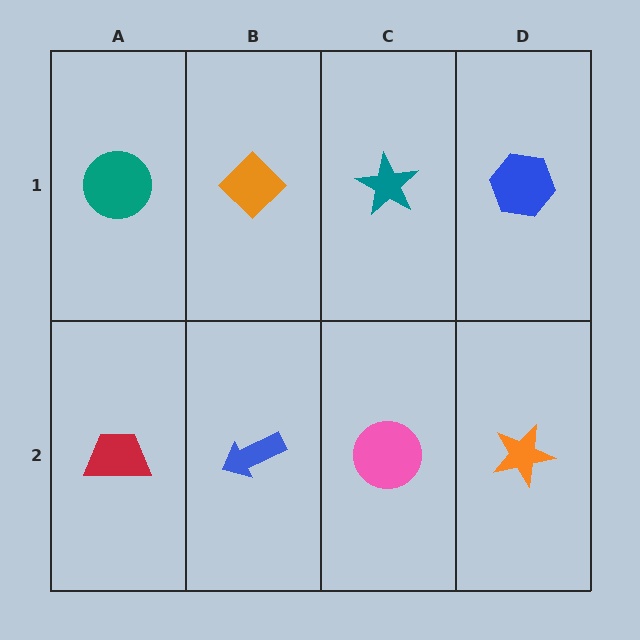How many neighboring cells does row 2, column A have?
2.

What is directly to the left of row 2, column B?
A red trapezoid.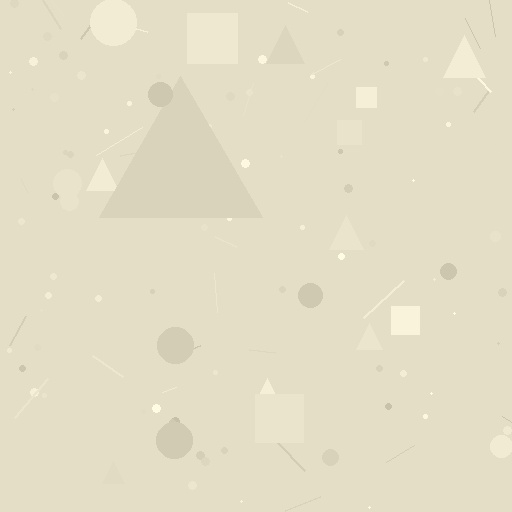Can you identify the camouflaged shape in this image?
The camouflaged shape is a triangle.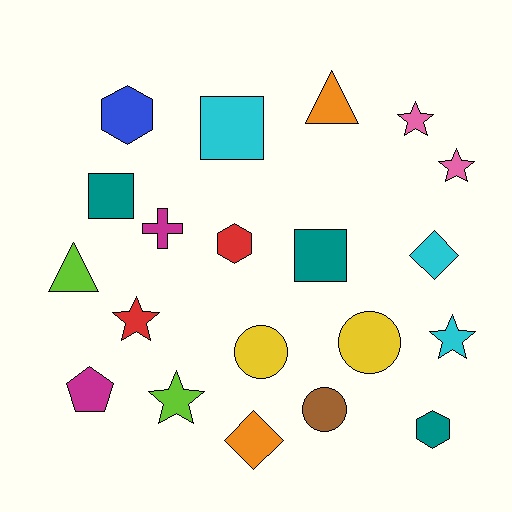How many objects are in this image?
There are 20 objects.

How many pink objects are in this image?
There are 2 pink objects.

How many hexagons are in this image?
There are 3 hexagons.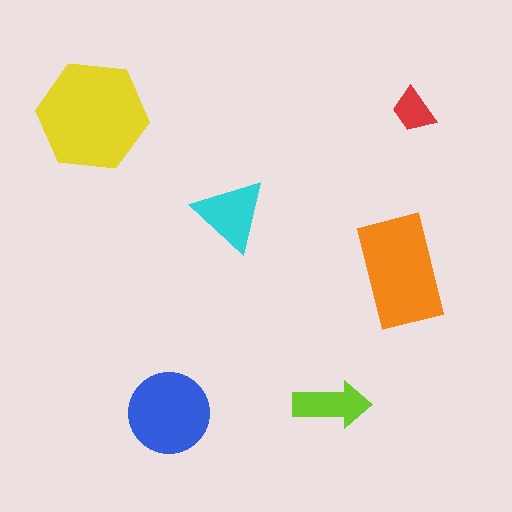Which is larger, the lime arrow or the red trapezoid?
The lime arrow.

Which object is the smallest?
The red trapezoid.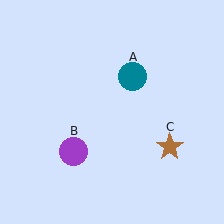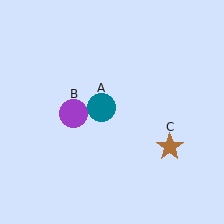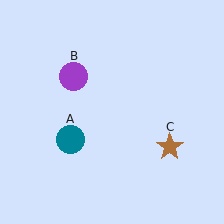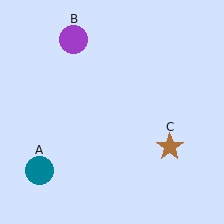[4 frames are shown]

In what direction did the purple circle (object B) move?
The purple circle (object B) moved up.